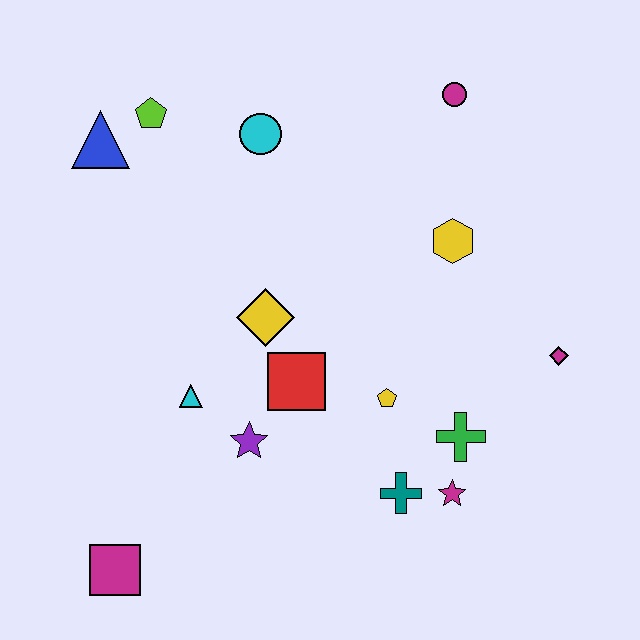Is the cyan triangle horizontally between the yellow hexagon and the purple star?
No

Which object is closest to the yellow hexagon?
The magenta circle is closest to the yellow hexagon.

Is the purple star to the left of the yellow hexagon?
Yes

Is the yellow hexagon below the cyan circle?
Yes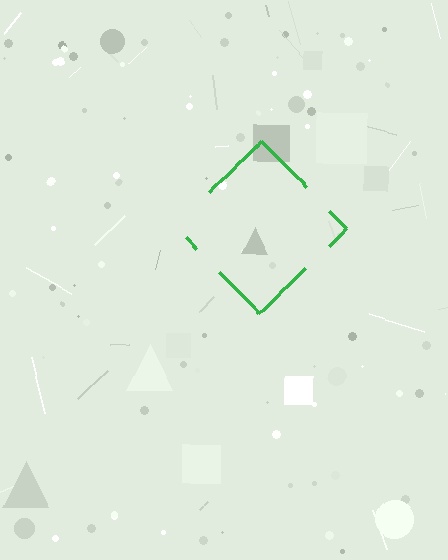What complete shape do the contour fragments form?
The contour fragments form a diamond.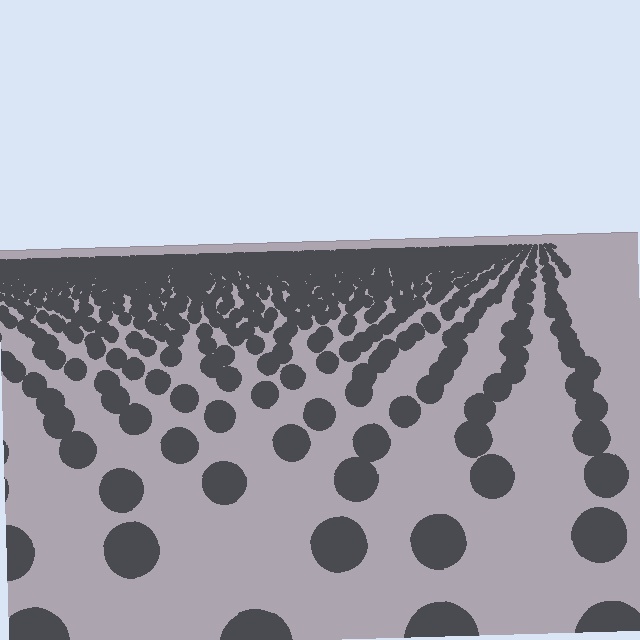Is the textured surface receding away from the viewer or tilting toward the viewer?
The surface is receding away from the viewer. Texture elements get smaller and denser toward the top.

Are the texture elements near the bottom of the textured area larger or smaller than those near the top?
Larger. Near the bottom, elements are closer to the viewer and appear at a bigger on-screen size.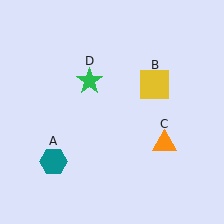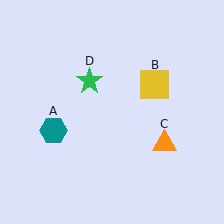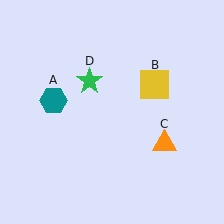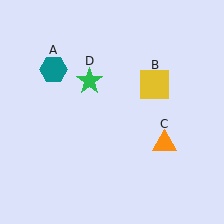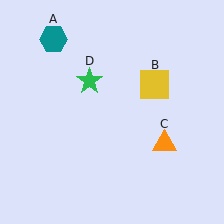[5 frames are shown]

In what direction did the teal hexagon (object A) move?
The teal hexagon (object A) moved up.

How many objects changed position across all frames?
1 object changed position: teal hexagon (object A).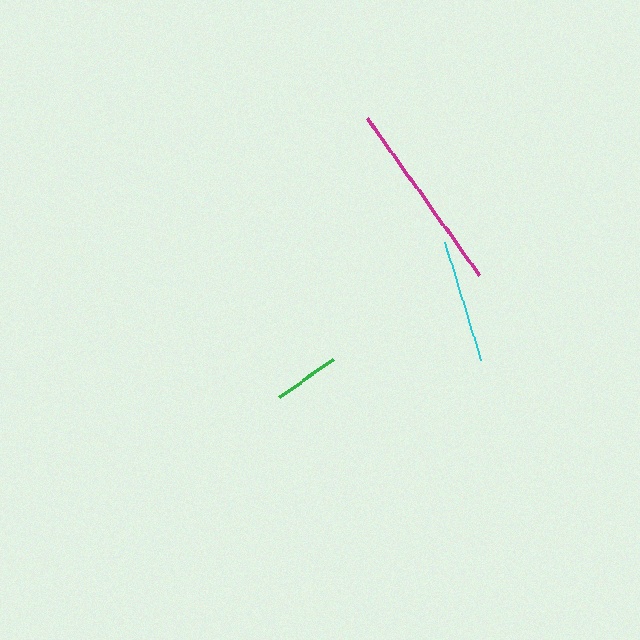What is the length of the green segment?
The green segment is approximately 66 pixels long.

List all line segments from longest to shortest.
From longest to shortest: magenta, cyan, green.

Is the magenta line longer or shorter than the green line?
The magenta line is longer than the green line.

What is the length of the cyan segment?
The cyan segment is approximately 123 pixels long.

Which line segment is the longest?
The magenta line is the longest at approximately 193 pixels.